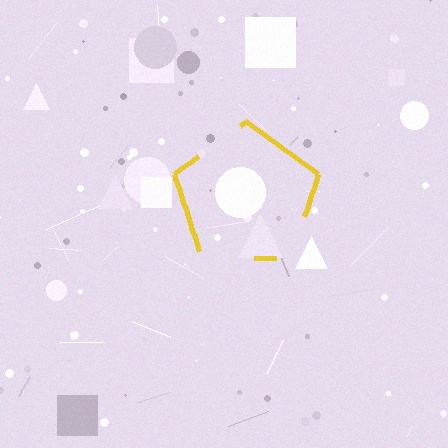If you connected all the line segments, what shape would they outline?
They would outline a pentagon.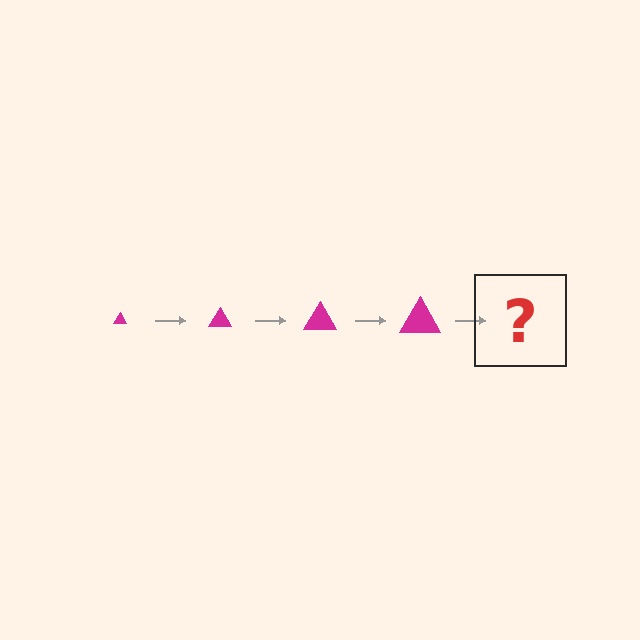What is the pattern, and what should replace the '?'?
The pattern is that the triangle gets progressively larger each step. The '?' should be a magenta triangle, larger than the previous one.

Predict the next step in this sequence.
The next step is a magenta triangle, larger than the previous one.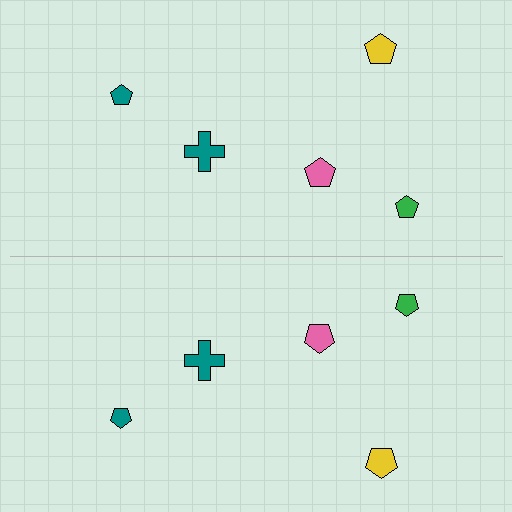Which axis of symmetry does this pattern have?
The pattern has a horizontal axis of symmetry running through the center of the image.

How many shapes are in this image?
There are 10 shapes in this image.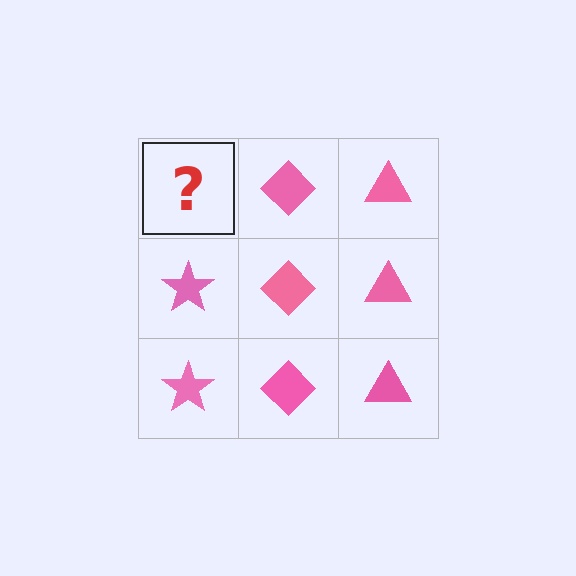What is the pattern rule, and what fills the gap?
The rule is that each column has a consistent shape. The gap should be filled with a pink star.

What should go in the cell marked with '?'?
The missing cell should contain a pink star.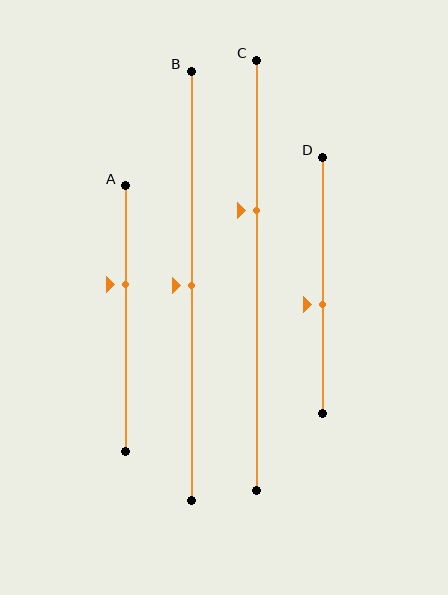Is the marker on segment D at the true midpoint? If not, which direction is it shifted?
No, the marker on segment D is shifted downward by about 8% of the segment length.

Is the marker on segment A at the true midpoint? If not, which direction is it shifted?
No, the marker on segment A is shifted upward by about 13% of the segment length.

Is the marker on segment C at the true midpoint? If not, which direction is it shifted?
No, the marker on segment C is shifted upward by about 15% of the segment length.